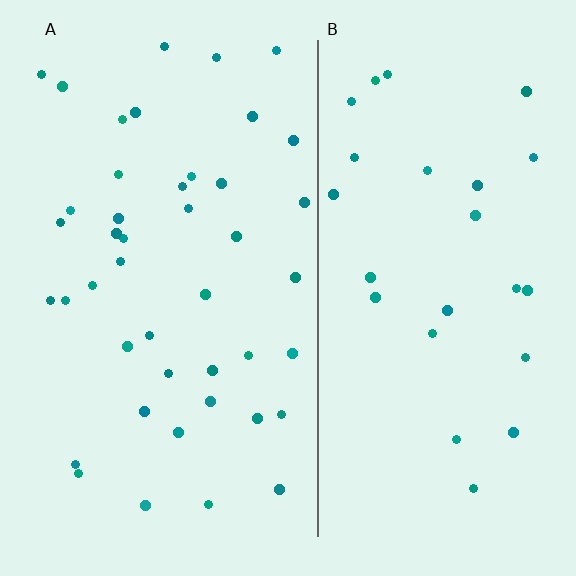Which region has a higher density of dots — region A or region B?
A (the left).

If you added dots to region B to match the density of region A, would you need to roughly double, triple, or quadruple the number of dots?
Approximately double.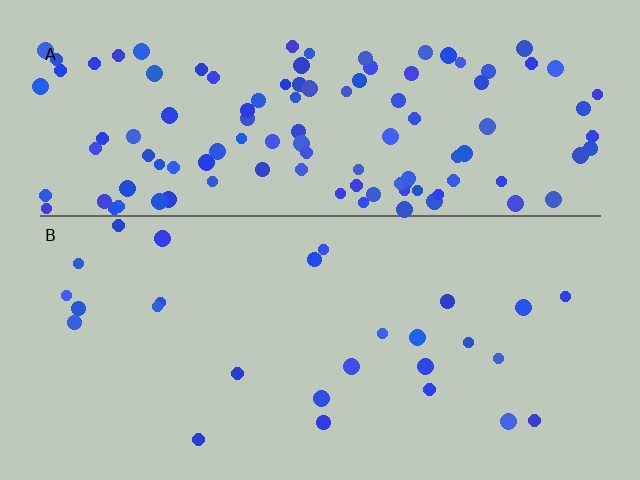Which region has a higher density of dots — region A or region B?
A (the top).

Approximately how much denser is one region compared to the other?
Approximately 4.3× — region A over region B.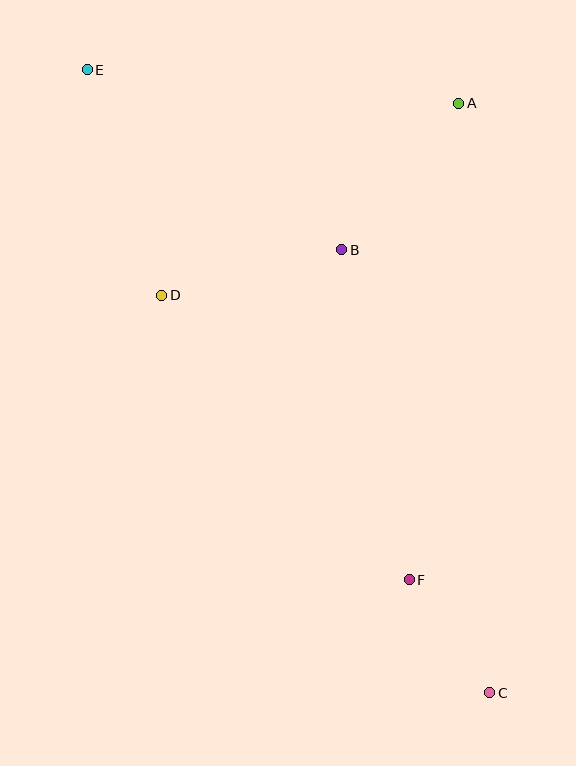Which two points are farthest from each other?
Points C and E are farthest from each other.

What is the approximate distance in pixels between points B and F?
The distance between B and F is approximately 337 pixels.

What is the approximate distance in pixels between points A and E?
The distance between A and E is approximately 373 pixels.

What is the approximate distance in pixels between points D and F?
The distance between D and F is approximately 377 pixels.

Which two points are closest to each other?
Points C and F are closest to each other.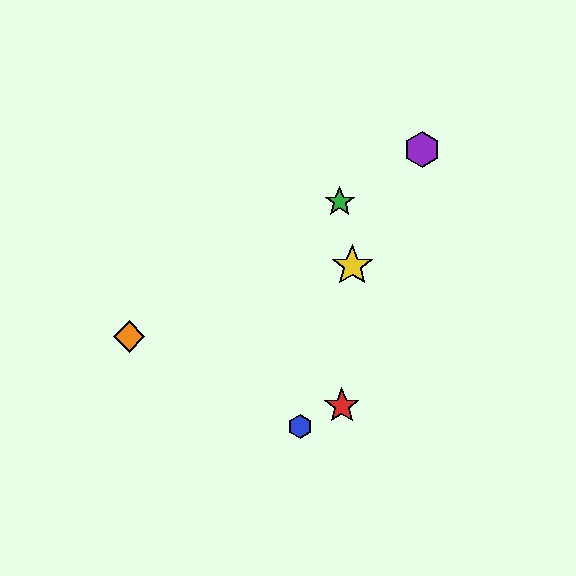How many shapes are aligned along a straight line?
3 shapes (the green star, the purple hexagon, the orange diamond) are aligned along a straight line.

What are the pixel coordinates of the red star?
The red star is at (342, 406).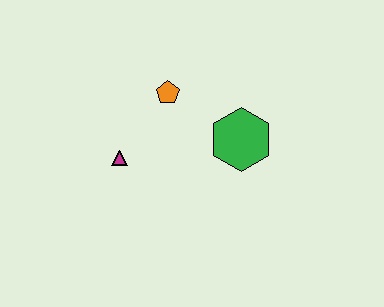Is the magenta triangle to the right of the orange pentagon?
No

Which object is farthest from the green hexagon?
The magenta triangle is farthest from the green hexagon.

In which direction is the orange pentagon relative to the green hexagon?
The orange pentagon is to the left of the green hexagon.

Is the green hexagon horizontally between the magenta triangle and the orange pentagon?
No